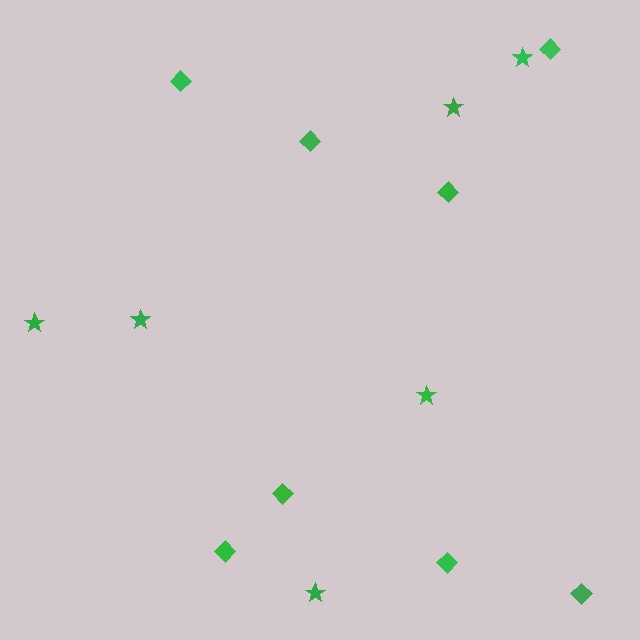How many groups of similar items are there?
There are 2 groups: one group of stars (6) and one group of diamonds (8).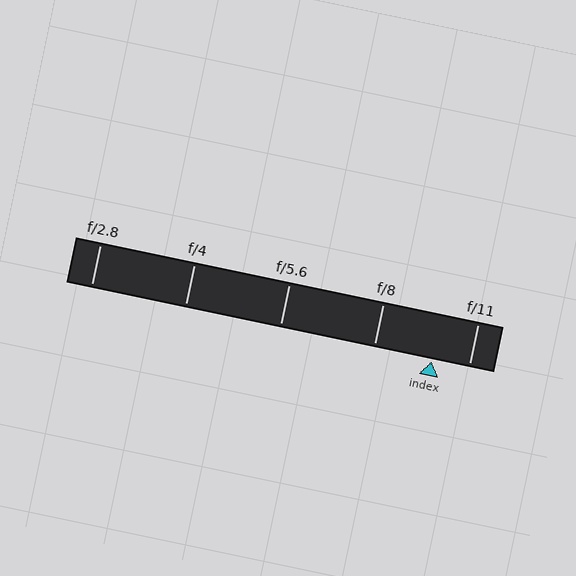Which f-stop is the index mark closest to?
The index mark is closest to f/11.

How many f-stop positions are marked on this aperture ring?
There are 5 f-stop positions marked.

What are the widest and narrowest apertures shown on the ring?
The widest aperture shown is f/2.8 and the narrowest is f/11.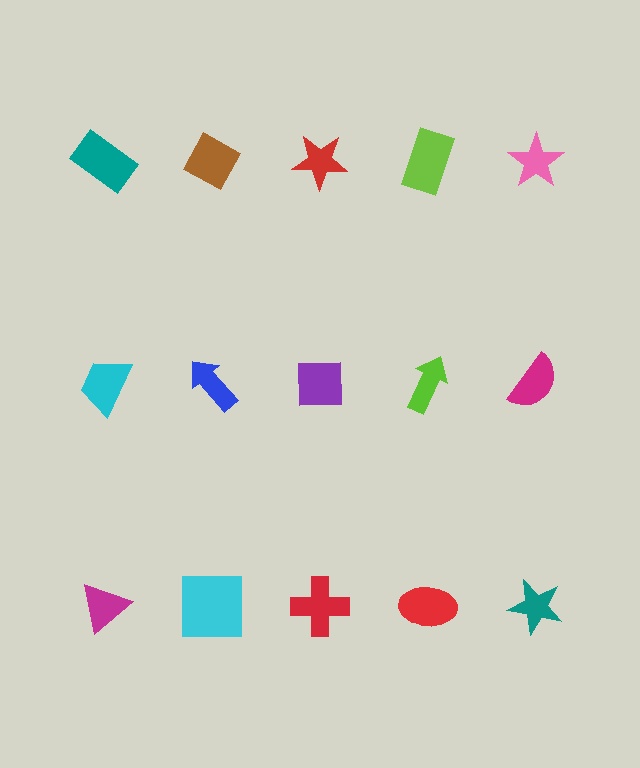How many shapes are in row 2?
5 shapes.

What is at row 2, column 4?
A lime arrow.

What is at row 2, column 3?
A purple square.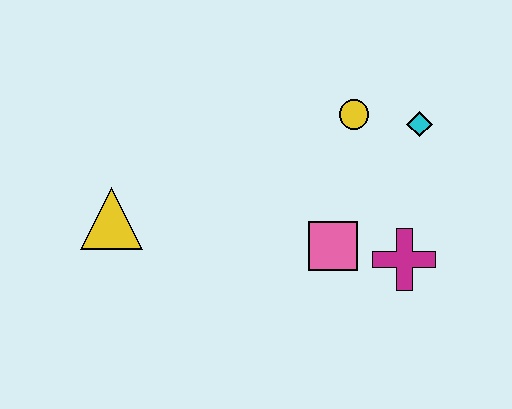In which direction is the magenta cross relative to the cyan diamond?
The magenta cross is below the cyan diamond.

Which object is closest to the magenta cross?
The pink square is closest to the magenta cross.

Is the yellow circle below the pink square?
No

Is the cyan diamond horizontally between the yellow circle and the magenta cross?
No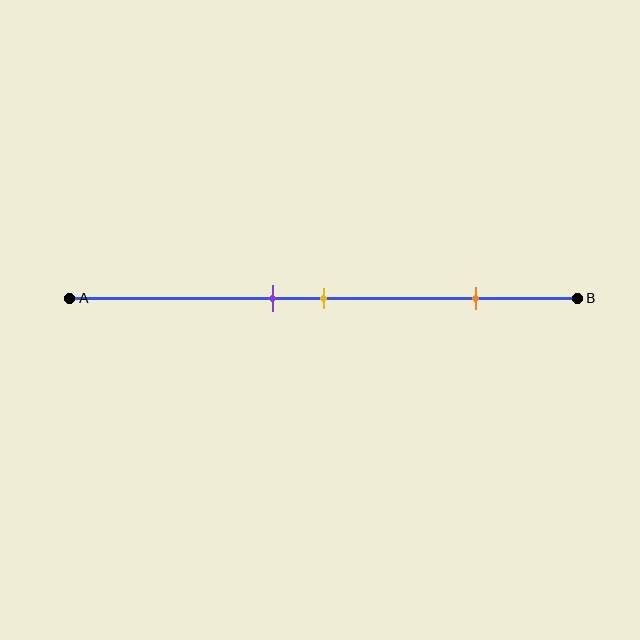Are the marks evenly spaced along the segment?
No, the marks are not evenly spaced.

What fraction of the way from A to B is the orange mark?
The orange mark is approximately 80% (0.8) of the way from A to B.